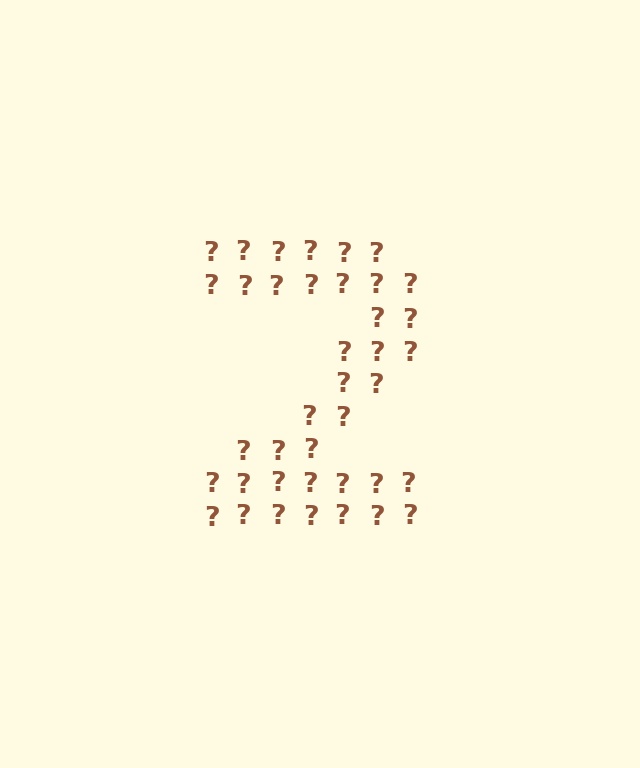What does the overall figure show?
The overall figure shows the digit 2.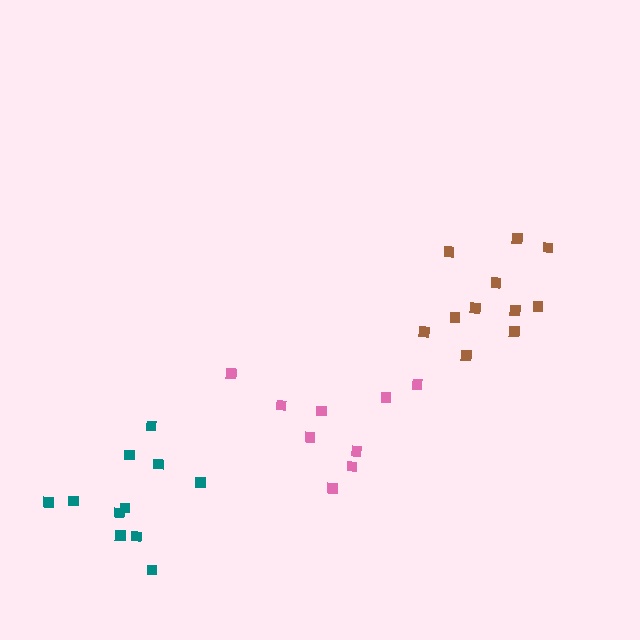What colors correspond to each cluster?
The clusters are colored: brown, teal, pink.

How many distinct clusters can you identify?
There are 3 distinct clusters.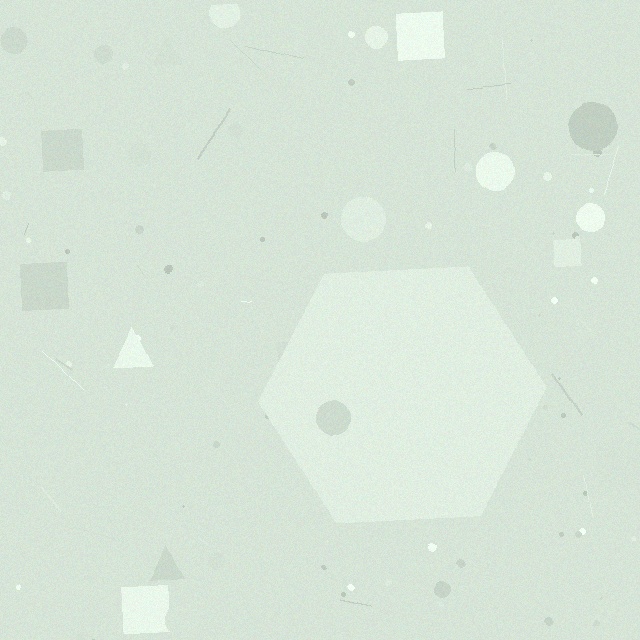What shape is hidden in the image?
A hexagon is hidden in the image.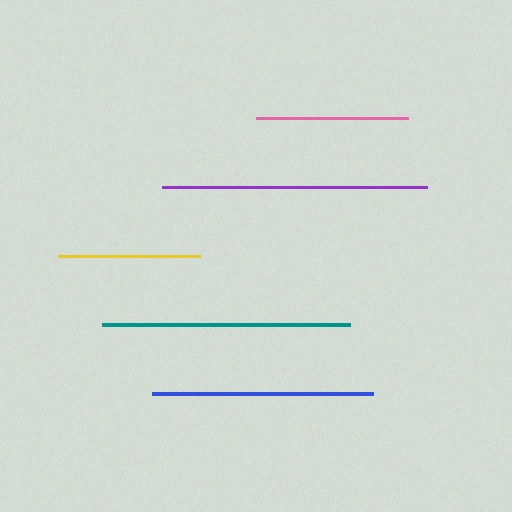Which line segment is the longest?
The purple line is the longest at approximately 265 pixels.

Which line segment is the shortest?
The yellow line is the shortest at approximately 142 pixels.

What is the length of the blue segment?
The blue segment is approximately 220 pixels long.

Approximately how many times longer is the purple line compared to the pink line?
The purple line is approximately 1.7 times the length of the pink line.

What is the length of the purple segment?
The purple segment is approximately 265 pixels long.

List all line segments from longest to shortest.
From longest to shortest: purple, teal, blue, pink, yellow.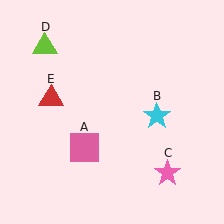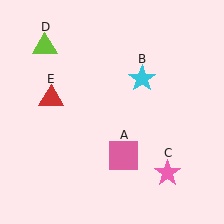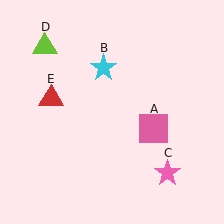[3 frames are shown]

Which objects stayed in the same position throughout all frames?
Pink star (object C) and lime triangle (object D) and red triangle (object E) remained stationary.